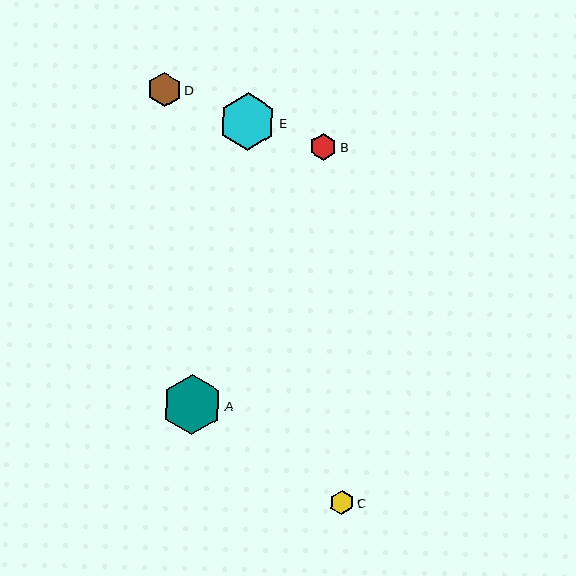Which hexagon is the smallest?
Hexagon C is the smallest with a size of approximately 24 pixels.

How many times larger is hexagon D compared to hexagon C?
Hexagon D is approximately 1.4 times the size of hexagon C.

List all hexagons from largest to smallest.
From largest to smallest: A, E, D, B, C.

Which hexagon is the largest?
Hexagon A is the largest with a size of approximately 60 pixels.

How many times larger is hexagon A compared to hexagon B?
Hexagon A is approximately 2.2 times the size of hexagon B.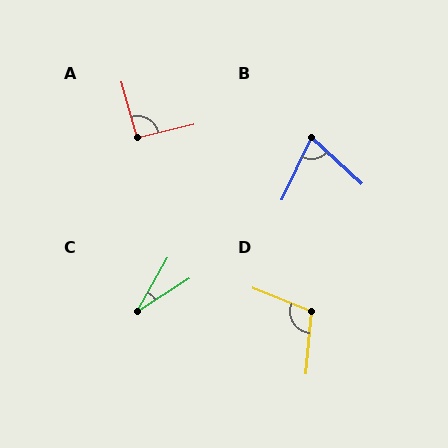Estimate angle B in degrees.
Approximately 73 degrees.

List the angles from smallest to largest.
C (28°), B (73°), A (92°), D (107°).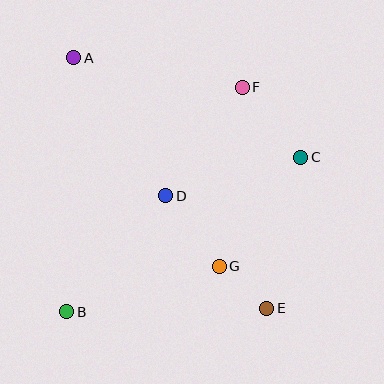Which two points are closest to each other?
Points E and G are closest to each other.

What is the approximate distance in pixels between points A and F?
The distance between A and F is approximately 171 pixels.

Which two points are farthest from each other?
Points A and E are farthest from each other.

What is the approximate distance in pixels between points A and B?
The distance between A and B is approximately 255 pixels.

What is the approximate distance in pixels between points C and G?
The distance between C and G is approximately 136 pixels.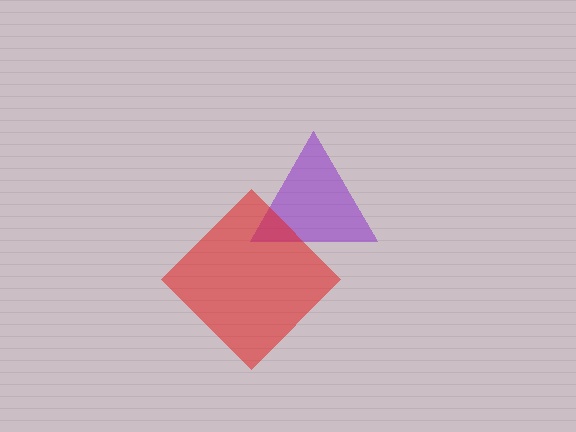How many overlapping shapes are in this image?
There are 2 overlapping shapes in the image.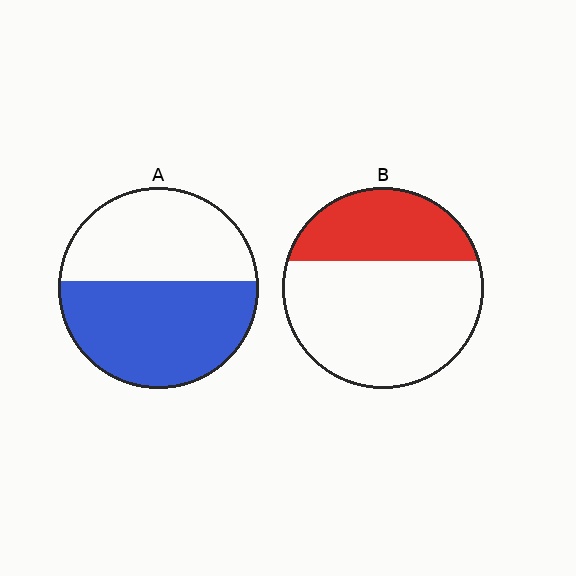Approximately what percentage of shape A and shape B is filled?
A is approximately 55% and B is approximately 35%.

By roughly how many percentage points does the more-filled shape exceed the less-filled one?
By roughly 20 percentage points (A over B).